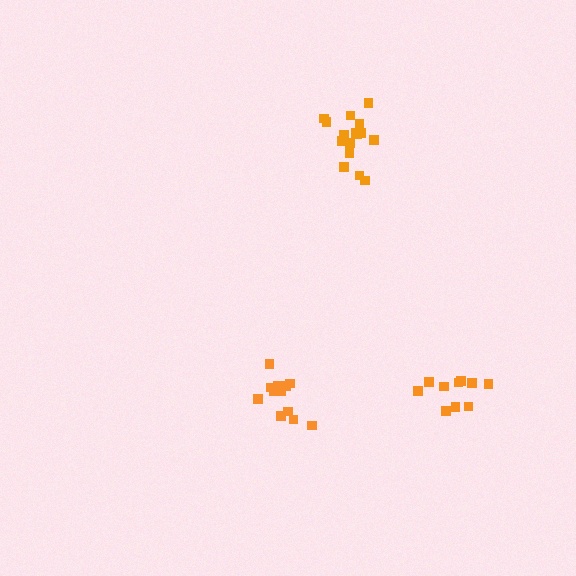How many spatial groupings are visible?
There are 3 spatial groupings.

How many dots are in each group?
Group 1: 13 dots, Group 2: 16 dots, Group 3: 10 dots (39 total).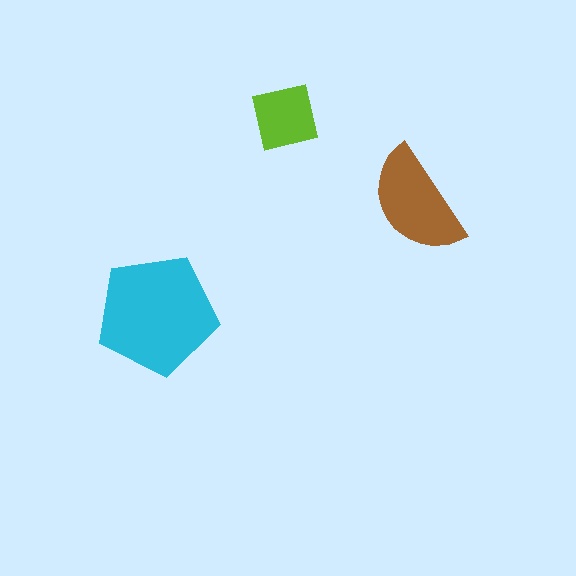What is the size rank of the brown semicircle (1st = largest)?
2nd.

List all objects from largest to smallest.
The cyan pentagon, the brown semicircle, the lime square.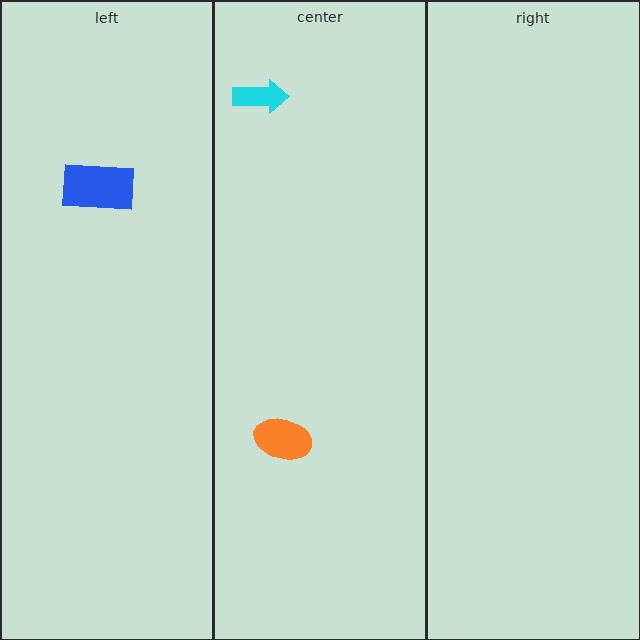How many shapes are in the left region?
1.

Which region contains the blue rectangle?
The left region.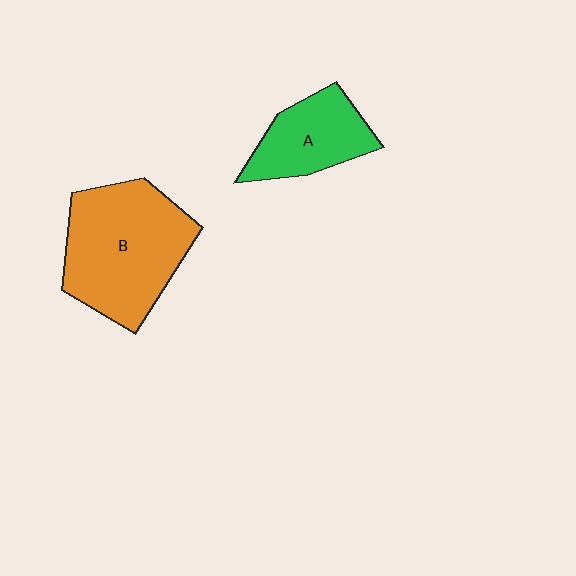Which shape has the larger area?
Shape B (orange).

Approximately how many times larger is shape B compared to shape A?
Approximately 1.8 times.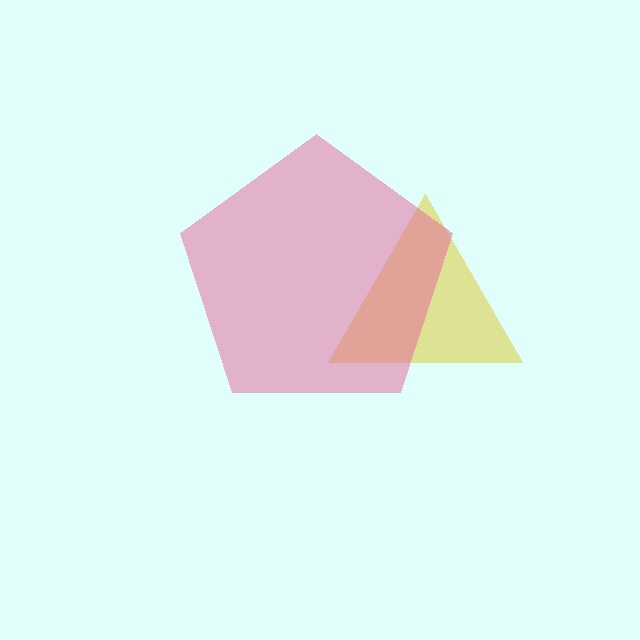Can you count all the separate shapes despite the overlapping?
Yes, there are 2 separate shapes.